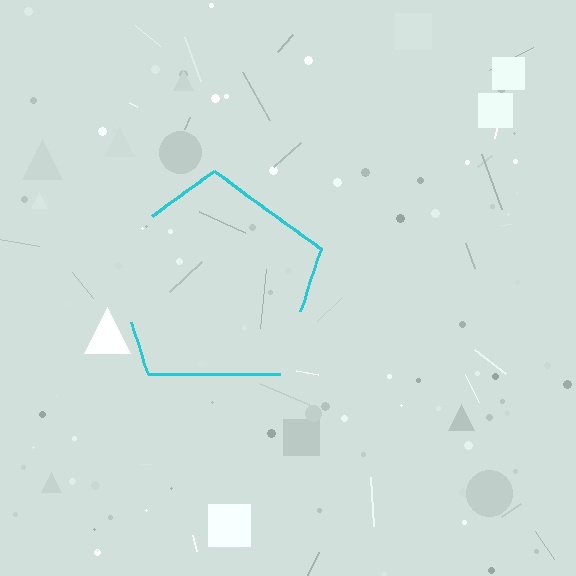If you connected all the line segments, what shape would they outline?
They would outline a pentagon.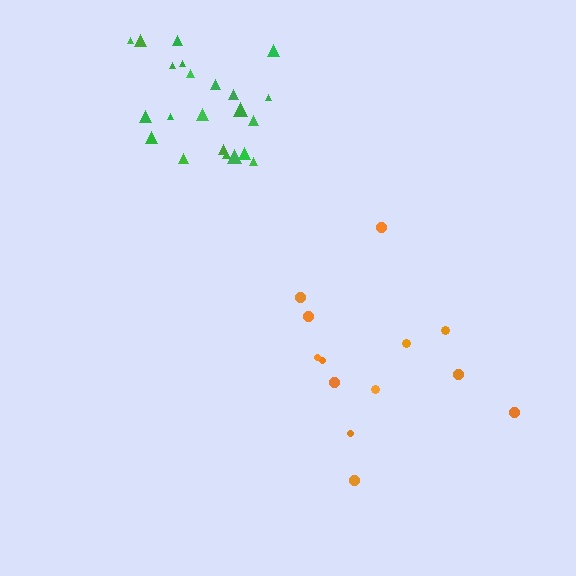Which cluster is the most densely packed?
Green.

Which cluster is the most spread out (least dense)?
Orange.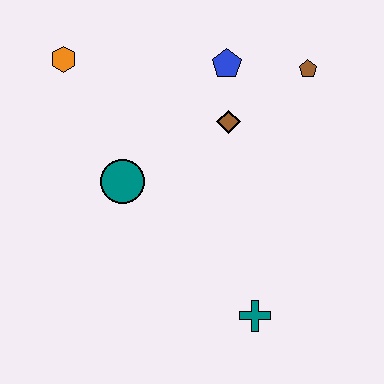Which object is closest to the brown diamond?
The blue pentagon is closest to the brown diamond.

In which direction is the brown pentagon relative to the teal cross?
The brown pentagon is above the teal cross.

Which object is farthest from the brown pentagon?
The teal cross is farthest from the brown pentagon.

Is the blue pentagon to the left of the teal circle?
No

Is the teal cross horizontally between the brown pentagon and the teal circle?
Yes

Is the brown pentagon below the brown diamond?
No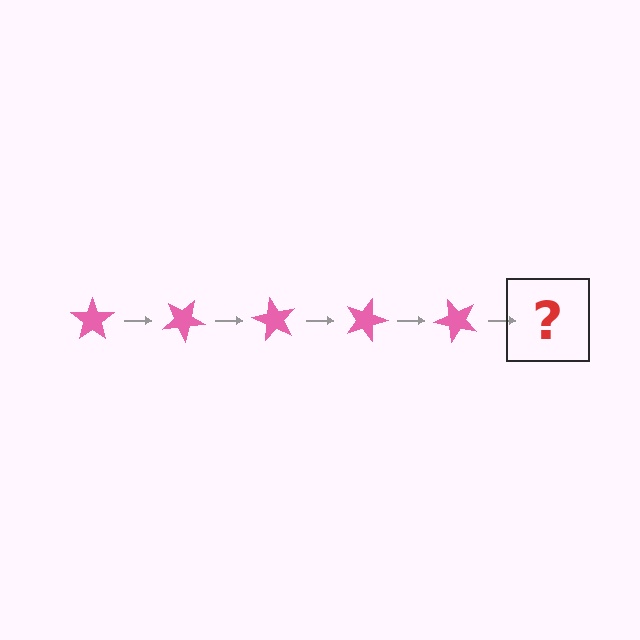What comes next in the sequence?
The next element should be a pink star rotated 150 degrees.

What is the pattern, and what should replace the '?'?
The pattern is that the star rotates 30 degrees each step. The '?' should be a pink star rotated 150 degrees.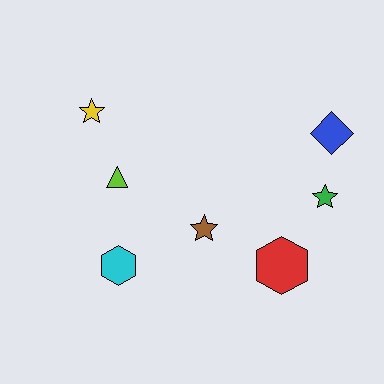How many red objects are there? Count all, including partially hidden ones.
There is 1 red object.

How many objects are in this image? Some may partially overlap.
There are 7 objects.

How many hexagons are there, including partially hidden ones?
There are 2 hexagons.